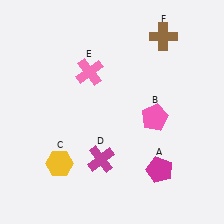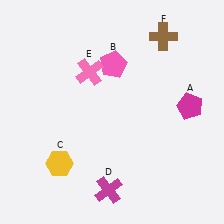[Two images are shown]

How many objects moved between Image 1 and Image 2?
3 objects moved between the two images.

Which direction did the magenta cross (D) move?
The magenta cross (D) moved down.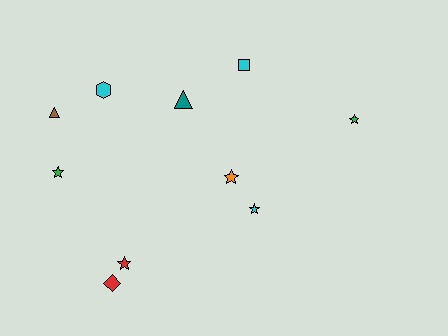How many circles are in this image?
There are no circles.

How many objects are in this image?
There are 10 objects.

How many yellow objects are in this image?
There are no yellow objects.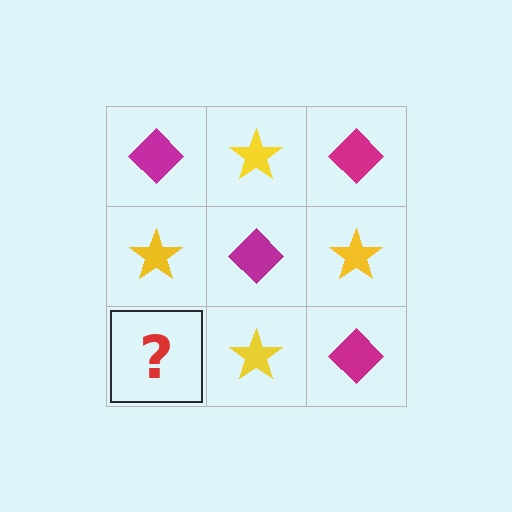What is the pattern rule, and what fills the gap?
The rule is that it alternates magenta diamond and yellow star in a checkerboard pattern. The gap should be filled with a magenta diamond.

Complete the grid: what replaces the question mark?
The question mark should be replaced with a magenta diamond.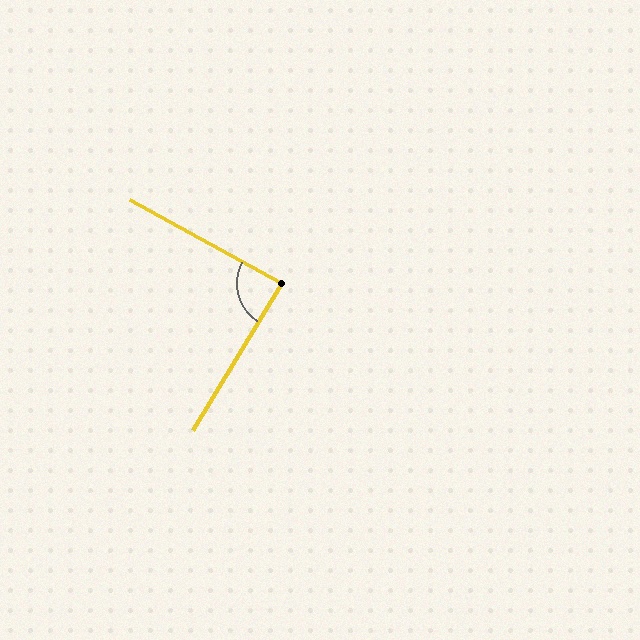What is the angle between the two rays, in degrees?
Approximately 87 degrees.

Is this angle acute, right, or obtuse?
It is approximately a right angle.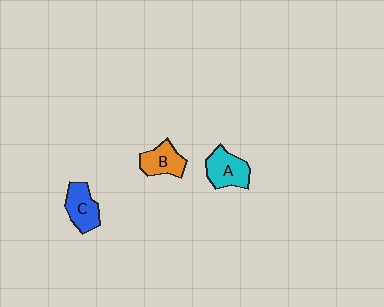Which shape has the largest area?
Shape A (cyan).